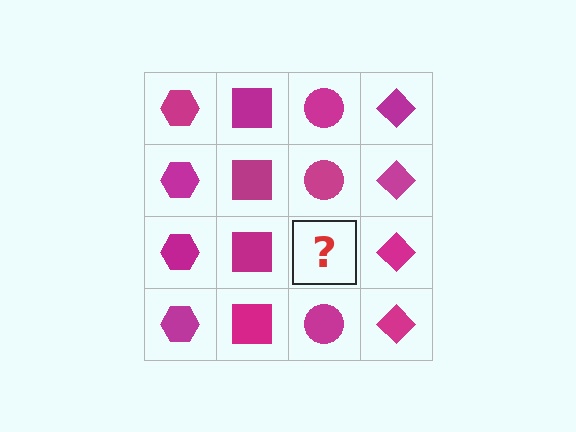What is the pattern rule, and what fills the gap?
The rule is that each column has a consistent shape. The gap should be filled with a magenta circle.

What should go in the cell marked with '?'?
The missing cell should contain a magenta circle.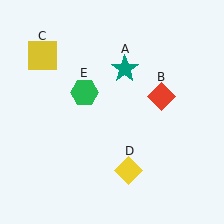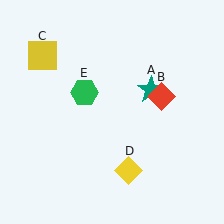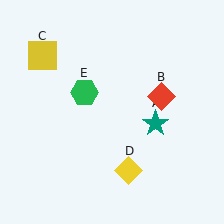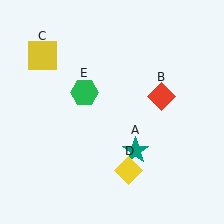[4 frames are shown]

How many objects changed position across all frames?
1 object changed position: teal star (object A).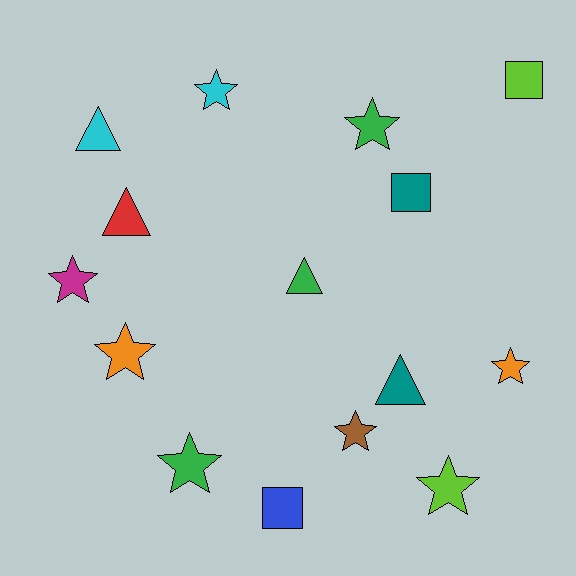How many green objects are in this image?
There are 3 green objects.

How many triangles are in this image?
There are 4 triangles.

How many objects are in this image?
There are 15 objects.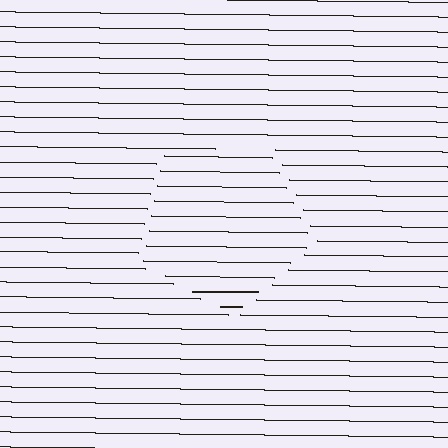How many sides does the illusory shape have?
5 sides — the line-ends trace a pentagon.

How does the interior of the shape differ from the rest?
The interior of the shape contains the same grating, shifted by half a period — the contour is defined by the phase discontinuity where line-ends from the inner and outer gratings abut.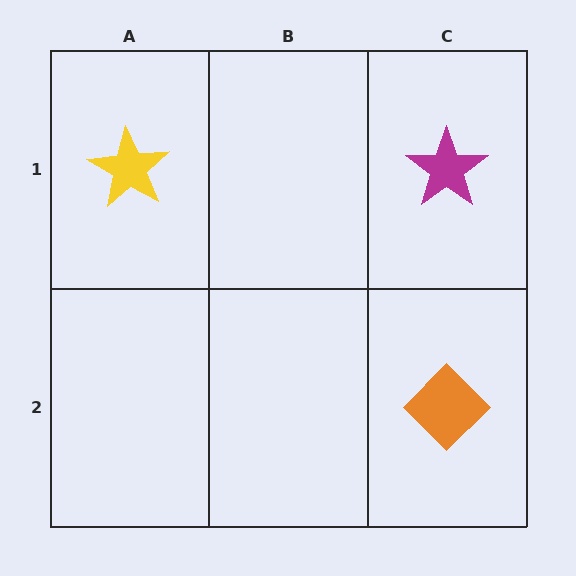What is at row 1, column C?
A magenta star.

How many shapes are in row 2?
1 shape.